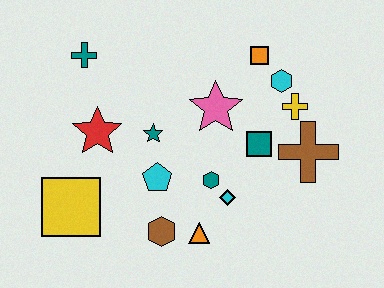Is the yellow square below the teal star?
Yes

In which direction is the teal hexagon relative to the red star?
The teal hexagon is to the right of the red star.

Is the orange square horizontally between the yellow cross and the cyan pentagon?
Yes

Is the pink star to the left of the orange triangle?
No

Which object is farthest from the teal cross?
The brown cross is farthest from the teal cross.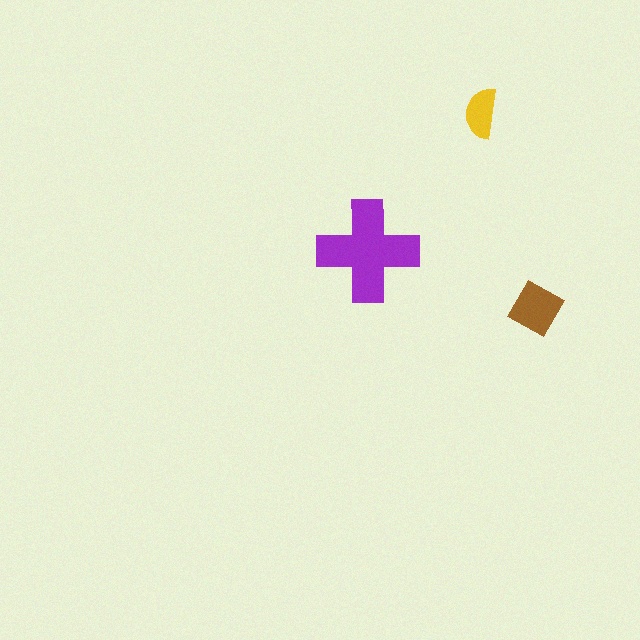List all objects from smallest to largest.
The yellow semicircle, the brown diamond, the purple cross.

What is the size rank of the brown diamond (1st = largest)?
2nd.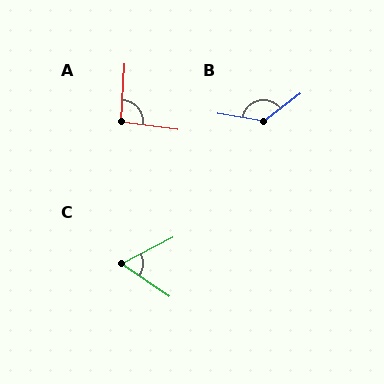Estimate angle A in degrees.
Approximately 95 degrees.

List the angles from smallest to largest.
C (61°), A (95°), B (133°).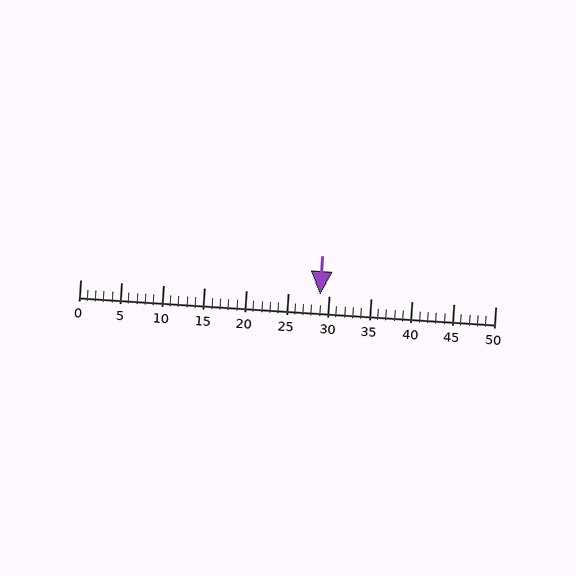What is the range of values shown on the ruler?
The ruler shows values from 0 to 50.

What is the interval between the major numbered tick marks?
The major tick marks are spaced 5 units apart.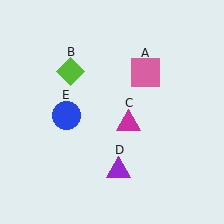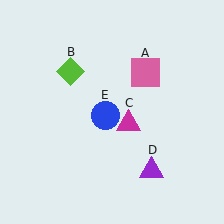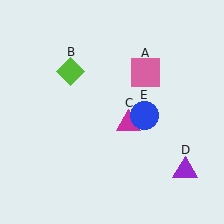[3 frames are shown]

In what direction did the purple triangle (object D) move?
The purple triangle (object D) moved right.